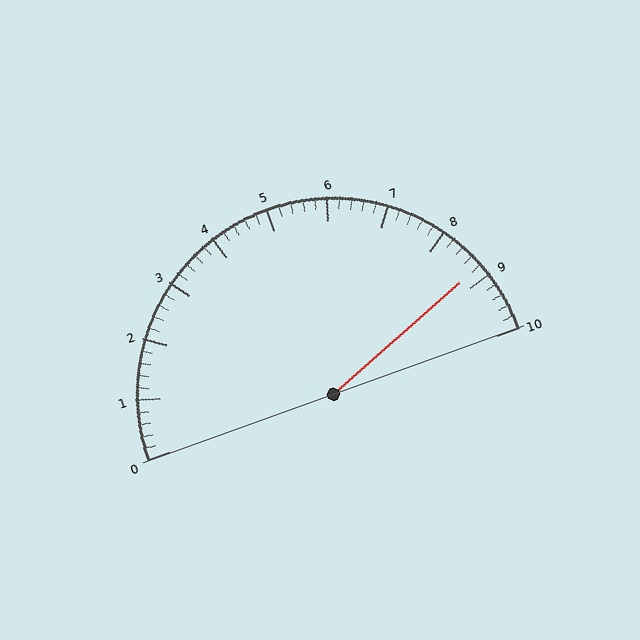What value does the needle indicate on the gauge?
The needle indicates approximately 8.8.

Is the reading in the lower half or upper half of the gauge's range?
The reading is in the upper half of the range (0 to 10).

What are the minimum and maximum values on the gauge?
The gauge ranges from 0 to 10.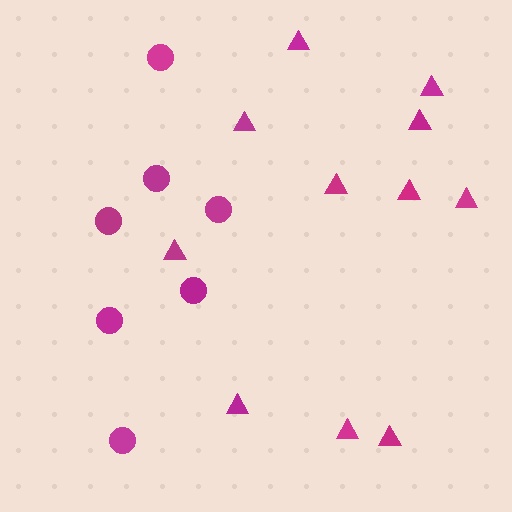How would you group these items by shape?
There are 2 groups: one group of circles (7) and one group of triangles (11).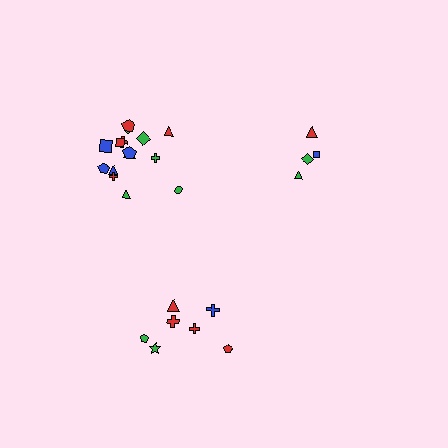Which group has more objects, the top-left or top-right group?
The top-left group.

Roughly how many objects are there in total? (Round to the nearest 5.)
Roughly 25 objects in total.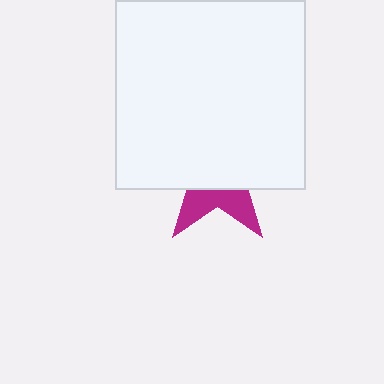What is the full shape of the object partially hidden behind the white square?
The partially hidden object is a magenta star.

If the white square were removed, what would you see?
You would see the complete magenta star.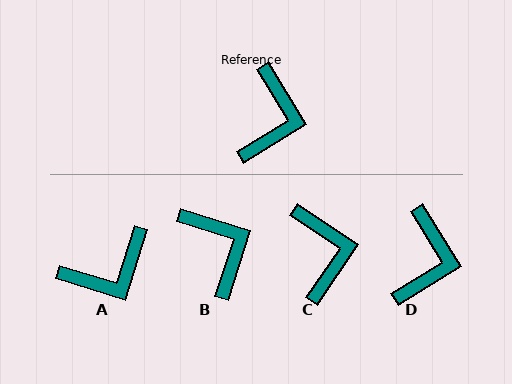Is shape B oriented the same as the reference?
No, it is off by about 41 degrees.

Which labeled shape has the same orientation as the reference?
D.